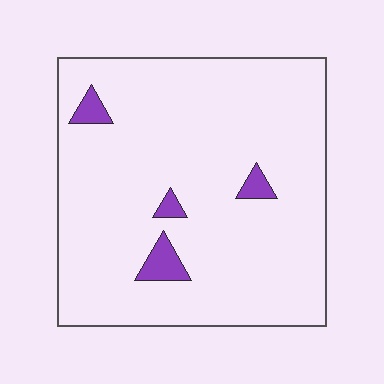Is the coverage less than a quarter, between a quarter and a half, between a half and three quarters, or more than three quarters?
Less than a quarter.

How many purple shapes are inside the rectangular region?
4.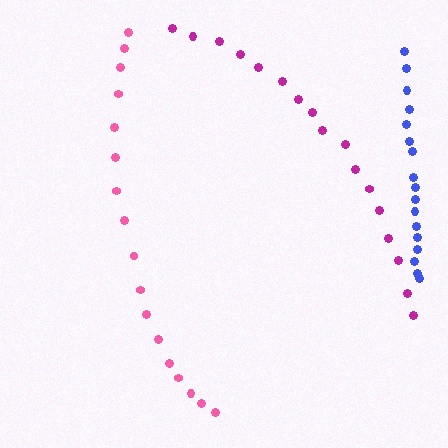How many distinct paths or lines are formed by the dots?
There are 3 distinct paths.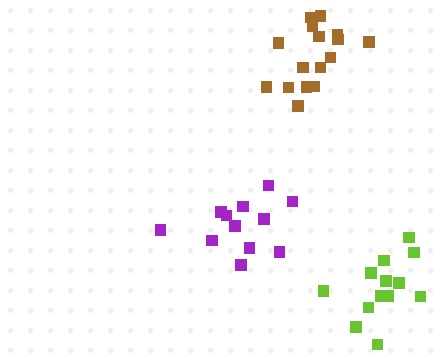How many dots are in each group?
Group 1: 13 dots, Group 2: 16 dots, Group 3: 12 dots (41 total).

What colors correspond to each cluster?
The clusters are colored: lime, brown, purple.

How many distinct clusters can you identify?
There are 3 distinct clusters.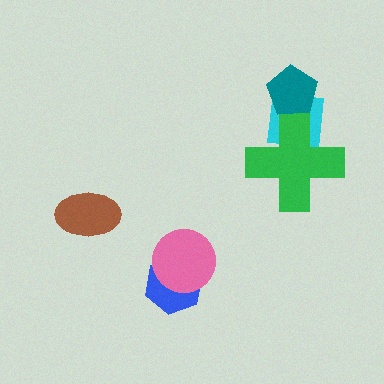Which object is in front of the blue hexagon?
The pink circle is in front of the blue hexagon.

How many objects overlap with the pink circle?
1 object overlaps with the pink circle.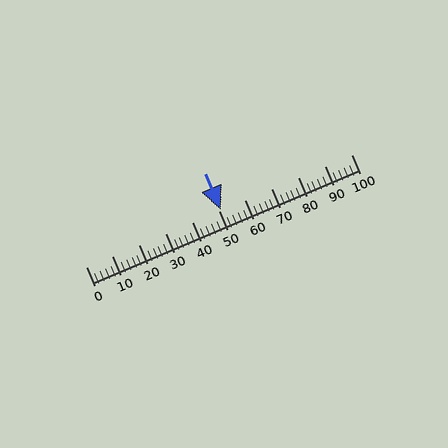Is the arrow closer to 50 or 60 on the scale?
The arrow is closer to 50.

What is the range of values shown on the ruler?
The ruler shows values from 0 to 100.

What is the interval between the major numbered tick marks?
The major tick marks are spaced 10 units apart.